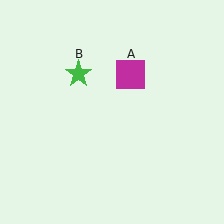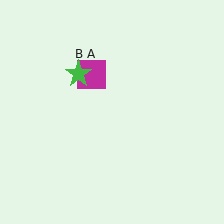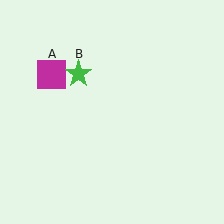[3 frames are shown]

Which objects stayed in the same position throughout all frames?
Green star (object B) remained stationary.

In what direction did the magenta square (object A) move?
The magenta square (object A) moved left.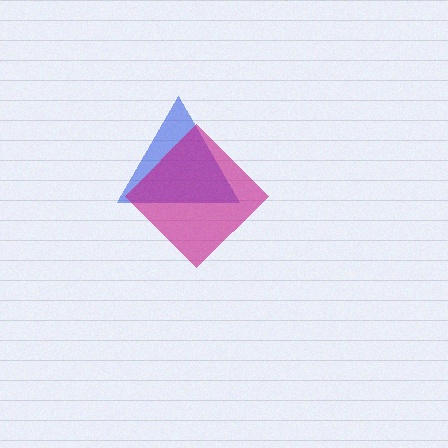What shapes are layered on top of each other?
The layered shapes are: a blue triangle, a magenta diamond.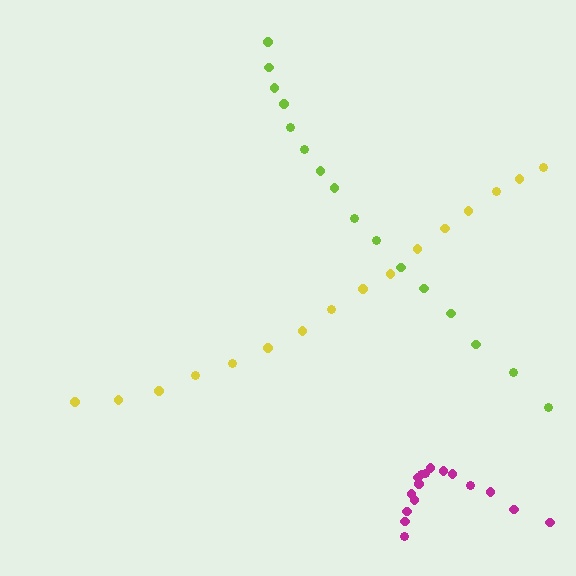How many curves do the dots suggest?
There are 3 distinct paths.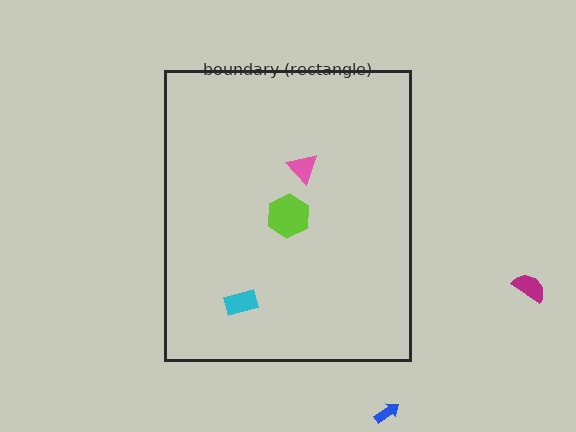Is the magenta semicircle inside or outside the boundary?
Outside.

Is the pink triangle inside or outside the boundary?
Inside.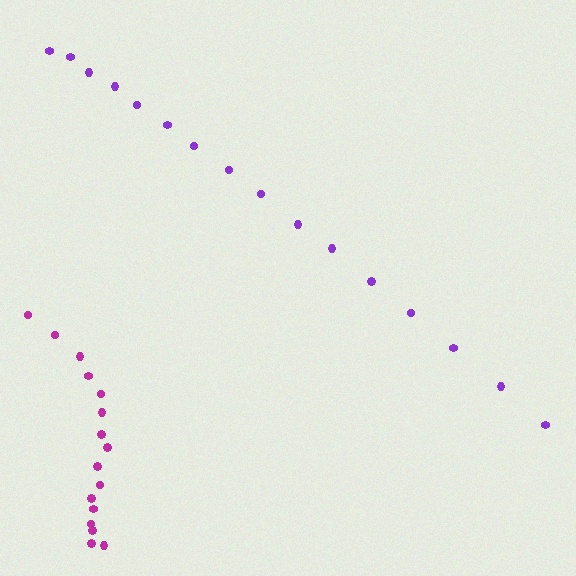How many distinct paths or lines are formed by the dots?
There are 2 distinct paths.